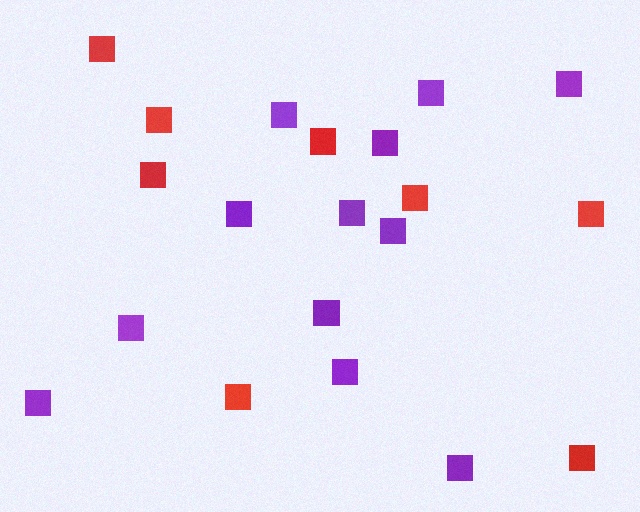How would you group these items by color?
There are 2 groups: one group of red squares (8) and one group of purple squares (12).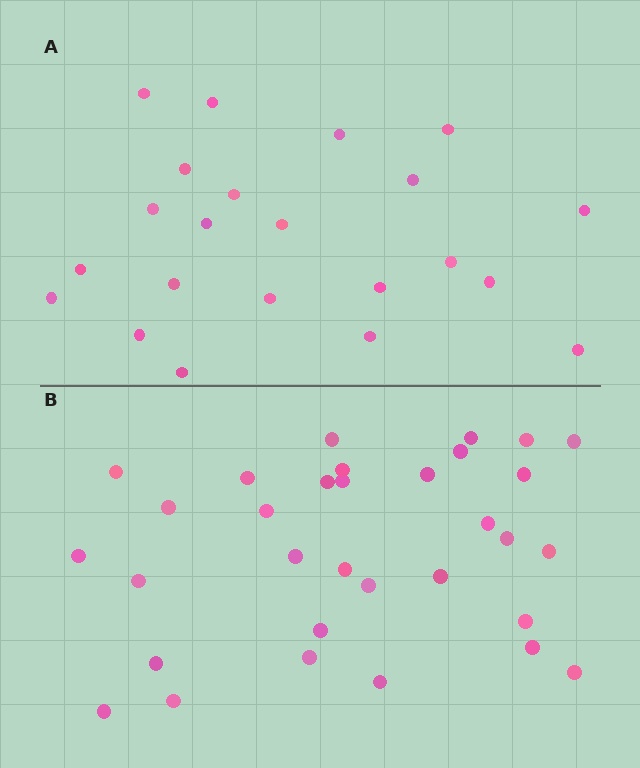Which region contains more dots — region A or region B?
Region B (the bottom region) has more dots.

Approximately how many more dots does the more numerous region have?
Region B has roughly 10 or so more dots than region A.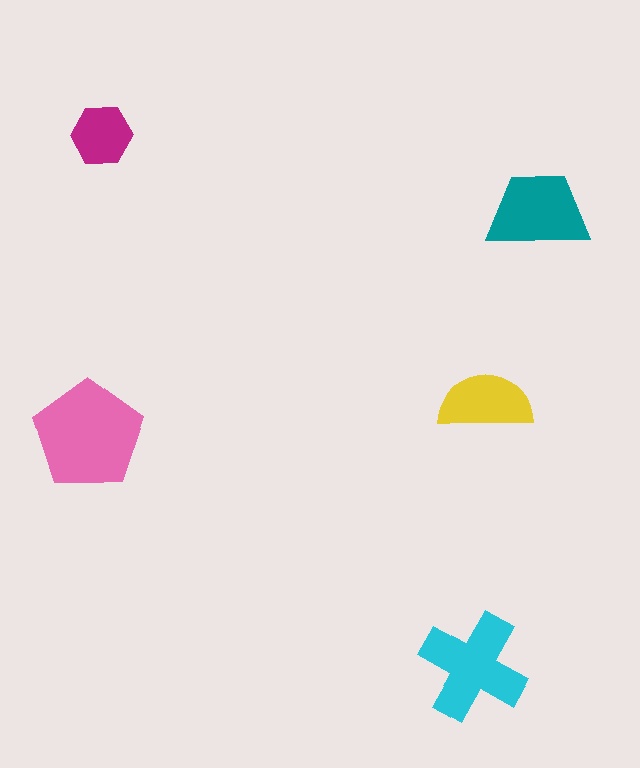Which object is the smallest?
The magenta hexagon.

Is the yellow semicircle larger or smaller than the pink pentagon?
Smaller.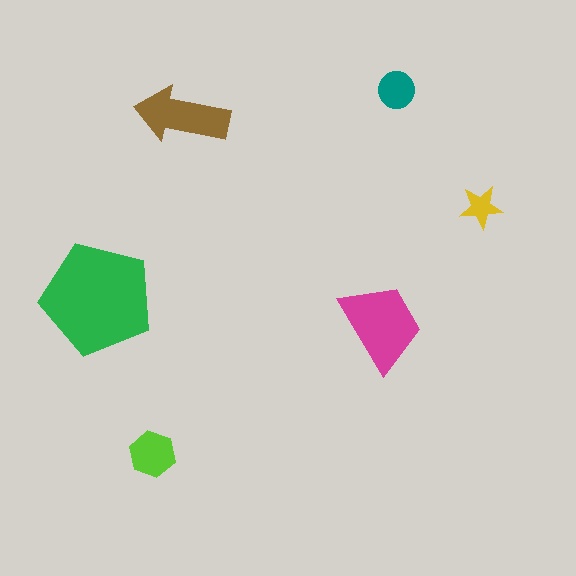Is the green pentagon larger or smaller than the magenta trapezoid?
Larger.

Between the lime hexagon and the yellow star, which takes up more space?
The lime hexagon.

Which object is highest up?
The teal circle is topmost.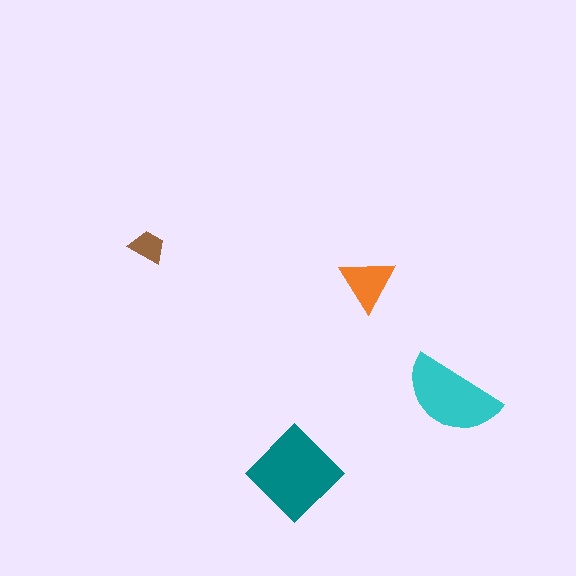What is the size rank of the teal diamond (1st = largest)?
1st.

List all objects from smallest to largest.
The brown trapezoid, the orange triangle, the cyan semicircle, the teal diamond.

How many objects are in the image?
There are 4 objects in the image.